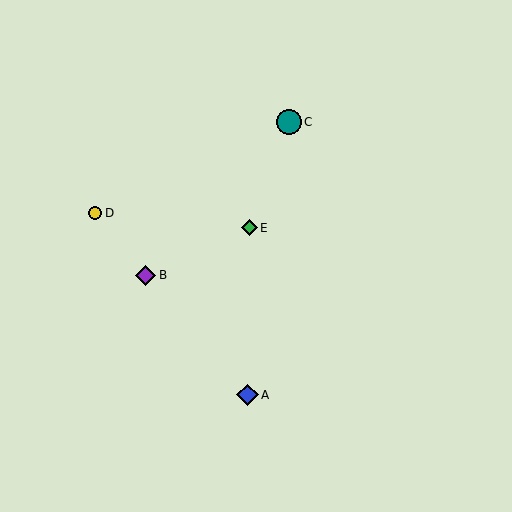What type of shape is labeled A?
Shape A is a blue diamond.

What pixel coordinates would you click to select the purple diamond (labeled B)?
Click at (145, 275) to select the purple diamond B.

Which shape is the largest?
The teal circle (labeled C) is the largest.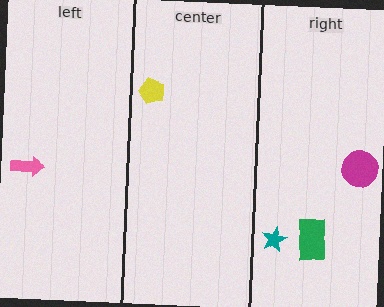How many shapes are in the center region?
1.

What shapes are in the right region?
The green rectangle, the magenta circle, the teal star.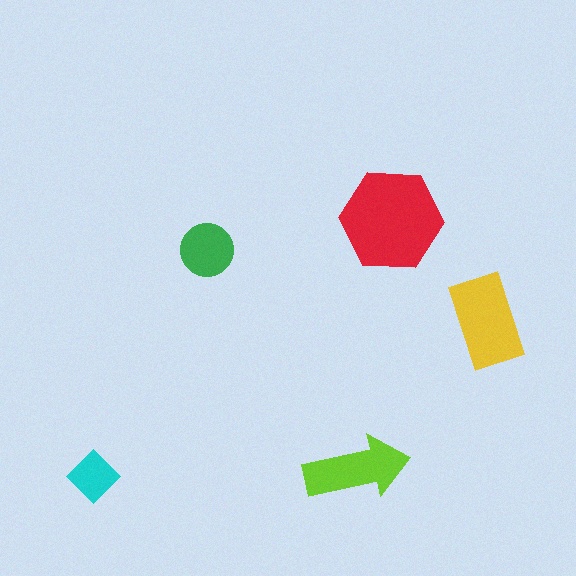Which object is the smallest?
The cyan diamond.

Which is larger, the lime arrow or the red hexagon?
The red hexagon.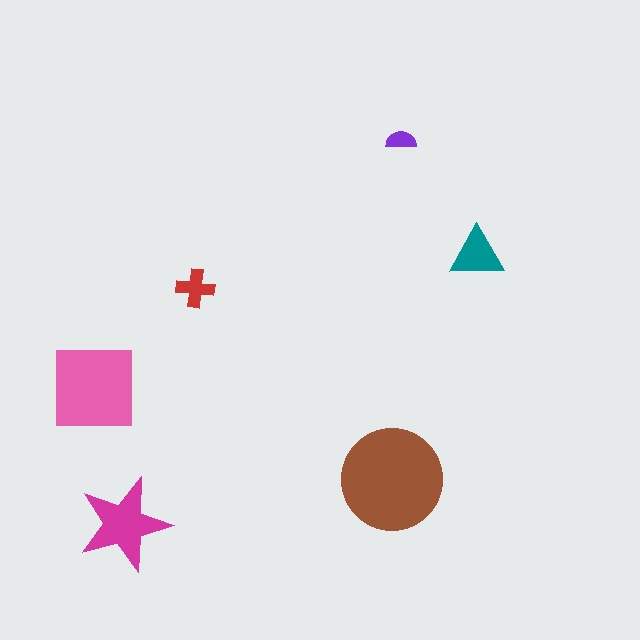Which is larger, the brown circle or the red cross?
The brown circle.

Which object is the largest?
The brown circle.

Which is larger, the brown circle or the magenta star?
The brown circle.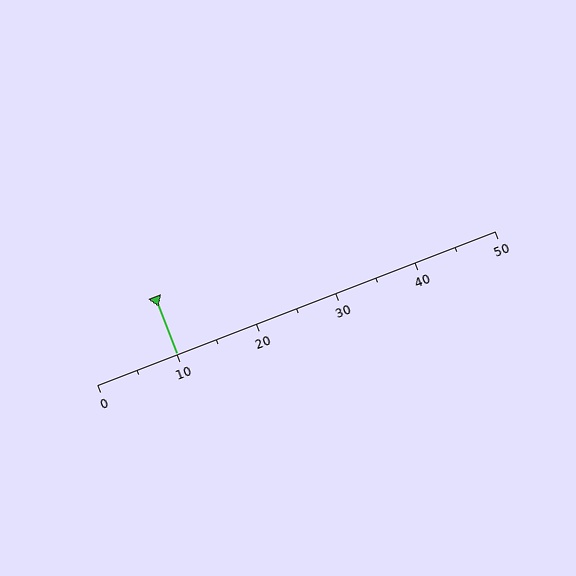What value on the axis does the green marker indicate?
The marker indicates approximately 10.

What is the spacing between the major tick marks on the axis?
The major ticks are spaced 10 apart.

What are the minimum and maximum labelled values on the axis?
The axis runs from 0 to 50.